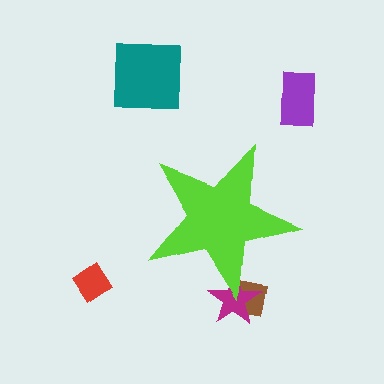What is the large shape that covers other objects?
A lime star.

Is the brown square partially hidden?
Yes, the brown square is partially hidden behind the lime star.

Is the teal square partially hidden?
No, the teal square is fully visible.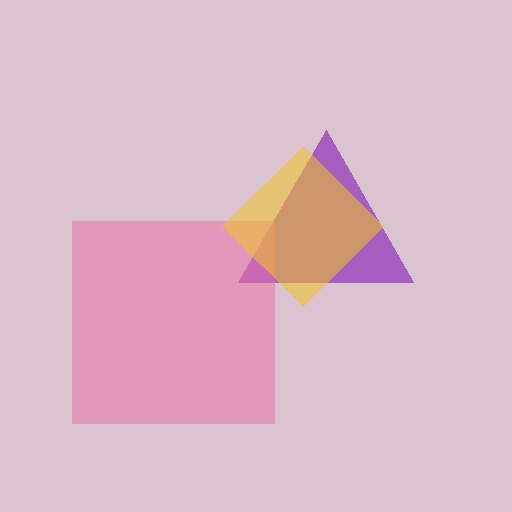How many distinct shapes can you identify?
There are 3 distinct shapes: a purple triangle, a pink square, a yellow diamond.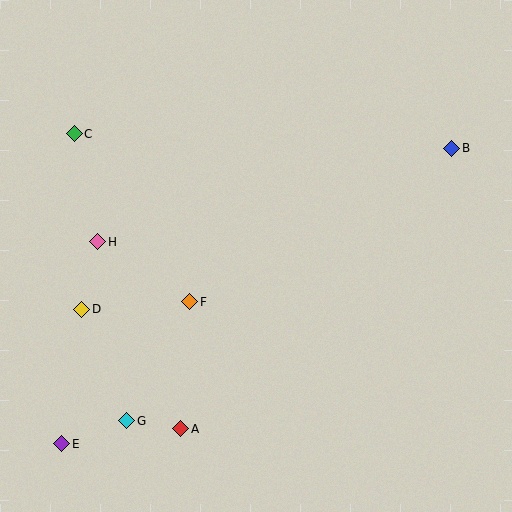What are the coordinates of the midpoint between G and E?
The midpoint between G and E is at (94, 432).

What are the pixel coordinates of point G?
Point G is at (127, 421).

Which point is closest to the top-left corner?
Point C is closest to the top-left corner.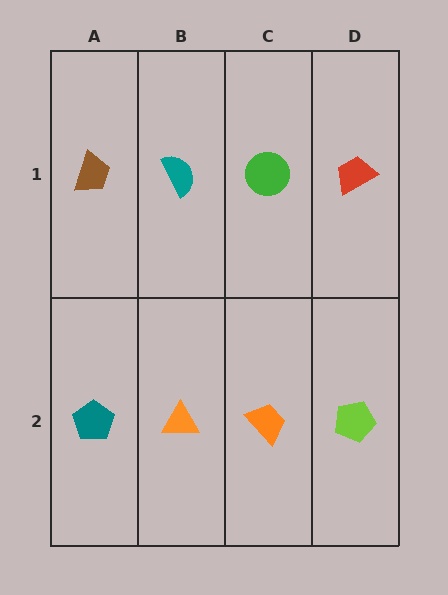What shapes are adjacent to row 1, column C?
An orange trapezoid (row 2, column C), a teal semicircle (row 1, column B), a red trapezoid (row 1, column D).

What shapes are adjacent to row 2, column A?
A brown trapezoid (row 1, column A), an orange triangle (row 2, column B).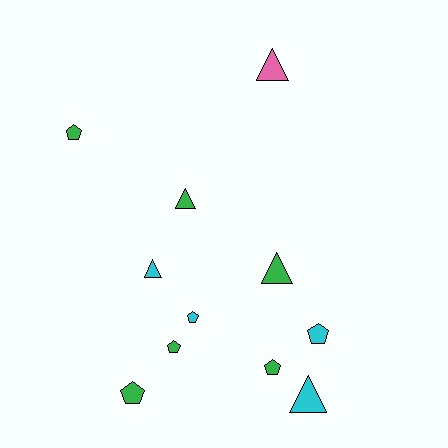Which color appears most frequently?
Green, with 6 objects.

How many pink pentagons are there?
There are no pink pentagons.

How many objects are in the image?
There are 11 objects.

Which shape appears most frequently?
Pentagon, with 6 objects.